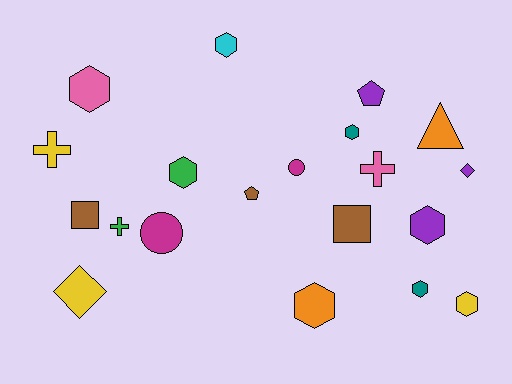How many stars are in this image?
There are no stars.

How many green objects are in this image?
There are 2 green objects.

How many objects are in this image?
There are 20 objects.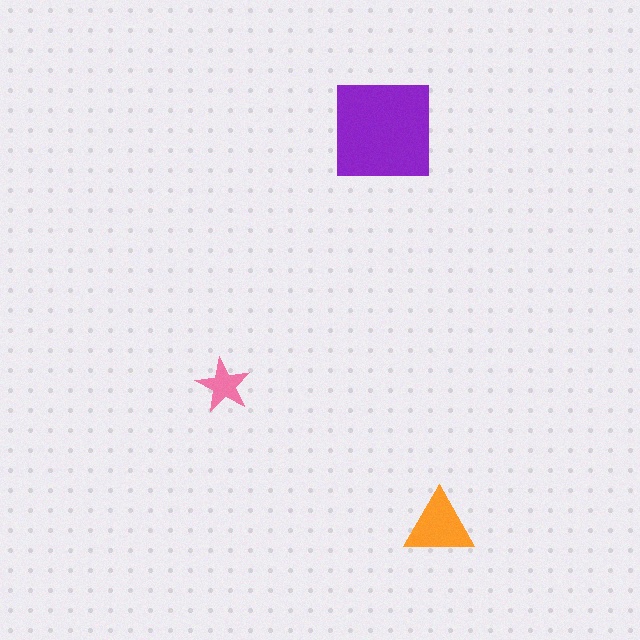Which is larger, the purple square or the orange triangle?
The purple square.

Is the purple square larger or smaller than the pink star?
Larger.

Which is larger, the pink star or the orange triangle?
The orange triangle.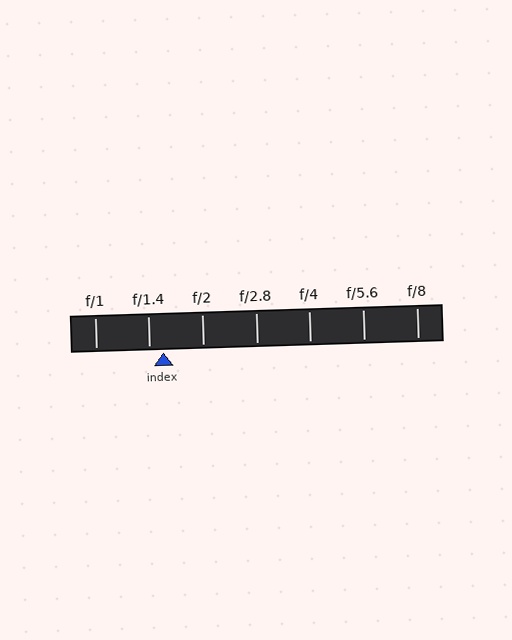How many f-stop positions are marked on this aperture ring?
There are 7 f-stop positions marked.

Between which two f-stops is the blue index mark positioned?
The index mark is between f/1.4 and f/2.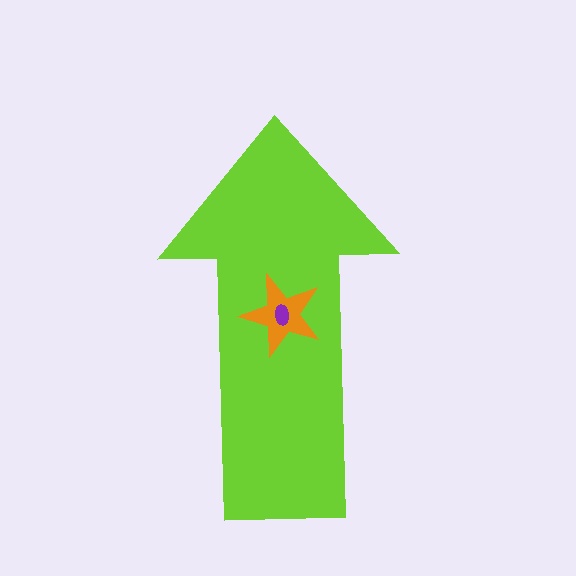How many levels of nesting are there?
3.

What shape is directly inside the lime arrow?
The orange star.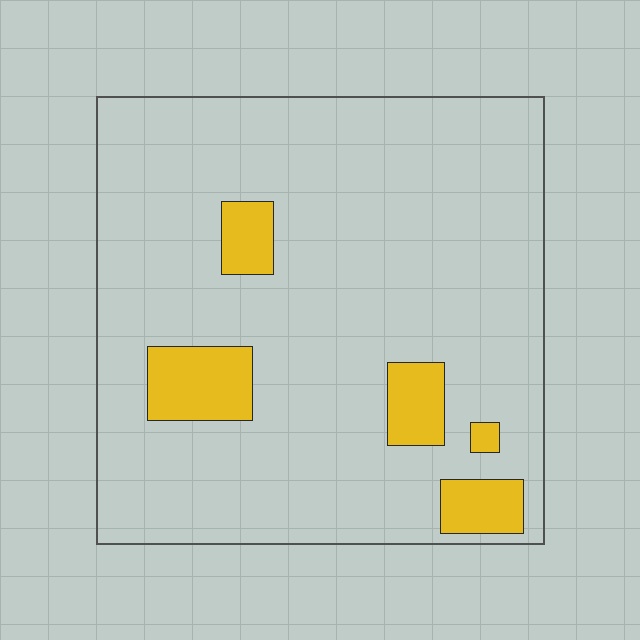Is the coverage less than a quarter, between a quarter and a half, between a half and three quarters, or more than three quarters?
Less than a quarter.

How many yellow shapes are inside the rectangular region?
5.